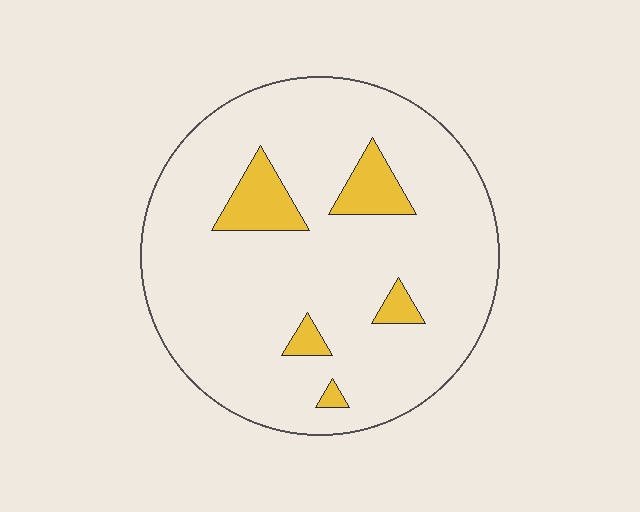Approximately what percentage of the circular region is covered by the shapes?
Approximately 10%.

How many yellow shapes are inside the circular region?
5.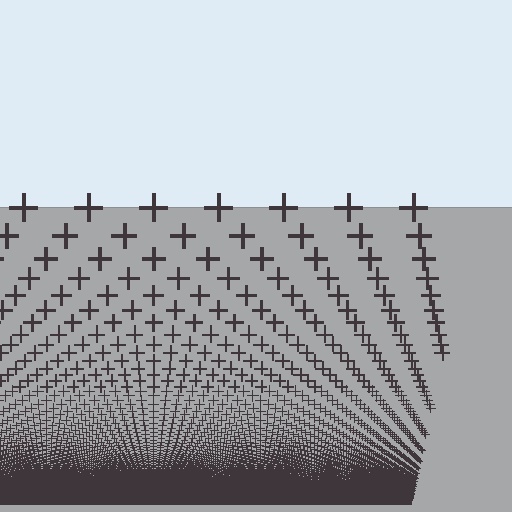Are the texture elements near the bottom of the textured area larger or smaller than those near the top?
Smaller. The gradient is inverted — elements near the bottom are smaller and denser.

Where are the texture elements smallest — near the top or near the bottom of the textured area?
Near the bottom.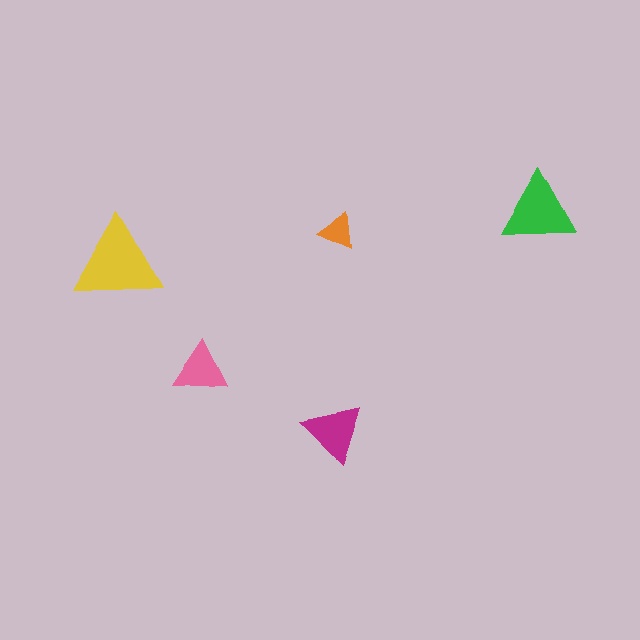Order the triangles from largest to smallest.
the yellow one, the green one, the magenta one, the pink one, the orange one.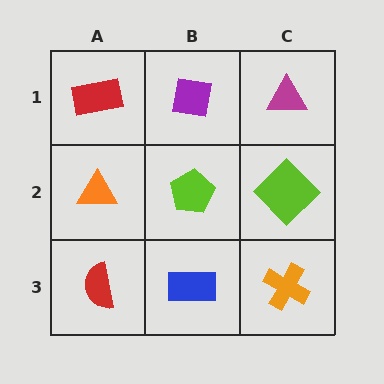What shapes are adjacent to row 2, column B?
A purple square (row 1, column B), a blue rectangle (row 3, column B), an orange triangle (row 2, column A), a lime diamond (row 2, column C).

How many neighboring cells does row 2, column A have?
3.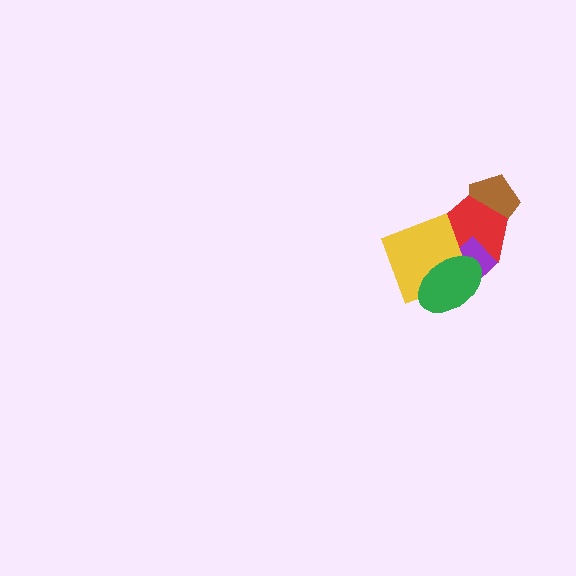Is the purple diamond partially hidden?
Yes, it is partially covered by another shape.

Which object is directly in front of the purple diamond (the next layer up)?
The yellow diamond is directly in front of the purple diamond.